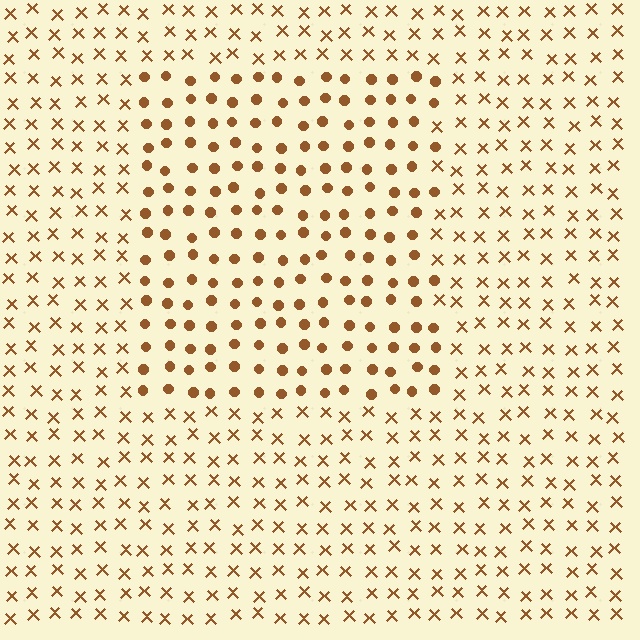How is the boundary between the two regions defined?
The boundary is defined by a change in element shape: circles inside vs. X marks outside. All elements share the same color and spacing.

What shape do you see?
I see a rectangle.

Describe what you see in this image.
The image is filled with small brown elements arranged in a uniform grid. A rectangle-shaped region contains circles, while the surrounding area contains X marks. The boundary is defined purely by the change in element shape.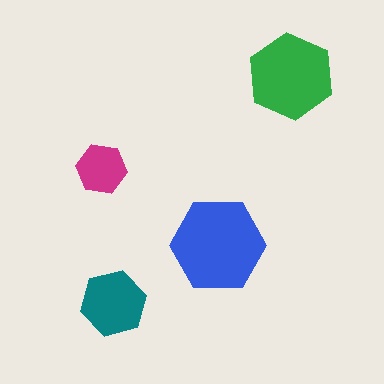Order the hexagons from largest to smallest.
the blue one, the green one, the teal one, the magenta one.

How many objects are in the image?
There are 4 objects in the image.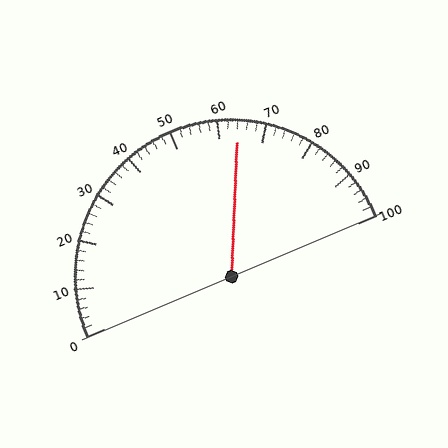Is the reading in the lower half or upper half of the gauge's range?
The reading is in the upper half of the range (0 to 100).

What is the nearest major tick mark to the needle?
The nearest major tick mark is 60.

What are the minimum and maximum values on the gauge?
The gauge ranges from 0 to 100.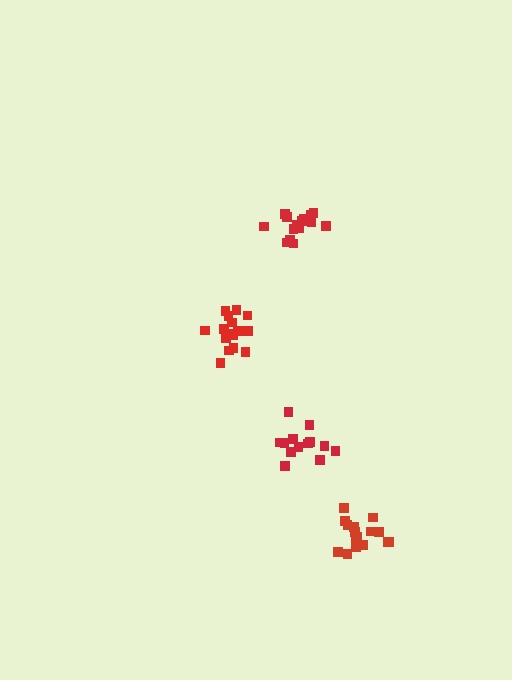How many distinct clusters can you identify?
There are 4 distinct clusters.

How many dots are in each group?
Group 1: 16 dots, Group 2: 16 dots, Group 3: 15 dots, Group 4: 13 dots (60 total).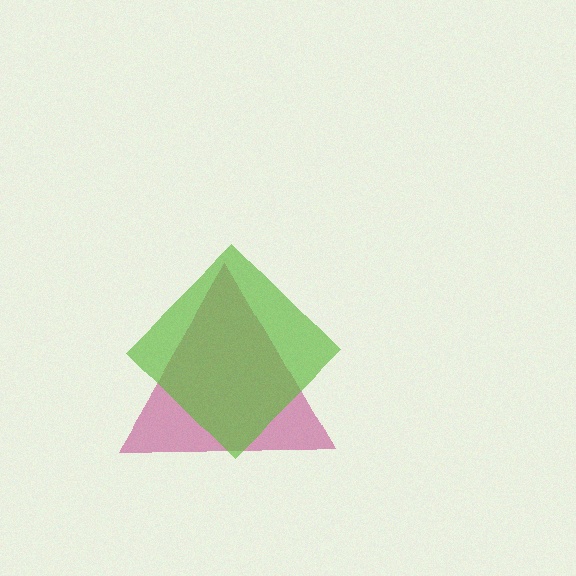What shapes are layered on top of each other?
The layered shapes are: a magenta triangle, a lime diamond.